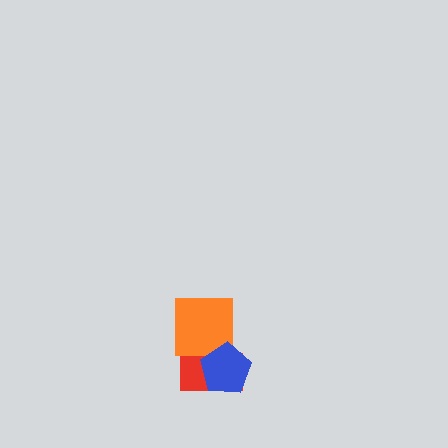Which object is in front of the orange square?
The blue pentagon is in front of the orange square.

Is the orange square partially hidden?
Yes, it is partially covered by another shape.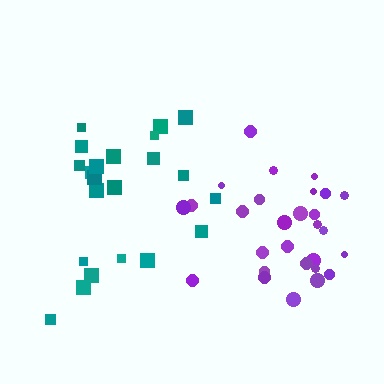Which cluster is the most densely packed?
Purple.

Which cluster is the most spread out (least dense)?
Teal.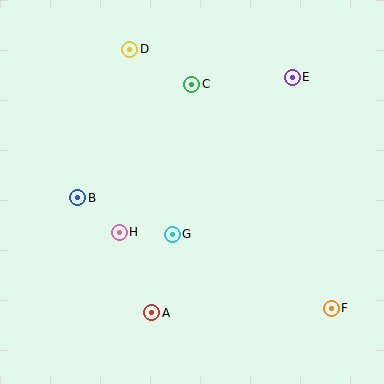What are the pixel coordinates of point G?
Point G is at (172, 234).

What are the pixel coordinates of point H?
Point H is at (119, 232).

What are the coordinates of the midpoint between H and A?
The midpoint between H and A is at (135, 272).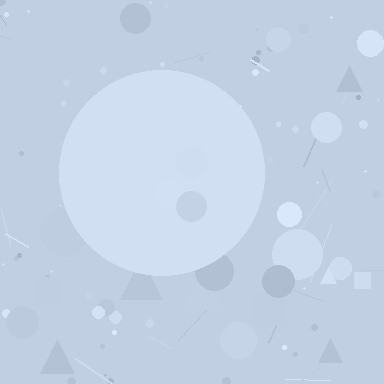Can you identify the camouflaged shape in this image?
The camouflaged shape is a circle.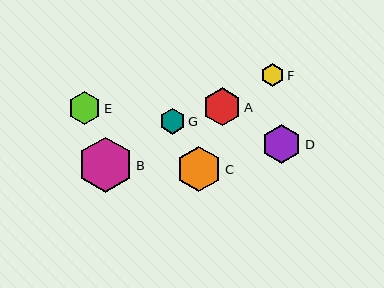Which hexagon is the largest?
Hexagon B is the largest with a size of approximately 55 pixels.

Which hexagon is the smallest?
Hexagon F is the smallest with a size of approximately 23 pixels.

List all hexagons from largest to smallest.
From largest to smallest: B, C, D, A, E, G, F.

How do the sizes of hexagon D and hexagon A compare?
Hexagon D and hexagon A are approximately the same size.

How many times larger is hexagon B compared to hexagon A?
Hexagon B is approximately 1.4 times the size of hexagon A.